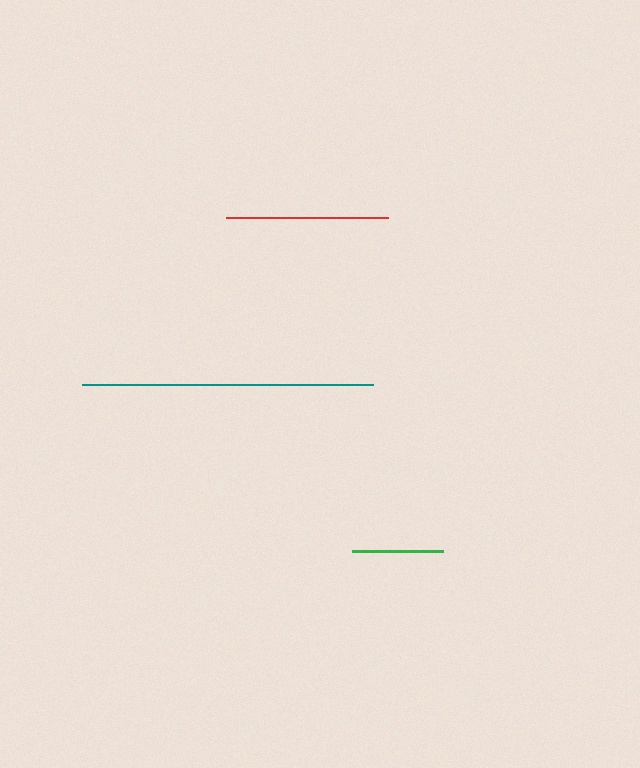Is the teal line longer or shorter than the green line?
The teal line is longer than the green line.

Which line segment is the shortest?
The green line is the shortest at approximately 92 pixels.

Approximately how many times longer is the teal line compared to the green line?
The teal line is approximately 3.2 times the length of the green line.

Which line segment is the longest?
The teal line is the longest at approximately 291 pixels.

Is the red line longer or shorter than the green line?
The red line is longer than the green line.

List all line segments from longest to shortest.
From longest to shortest: teal, red, green.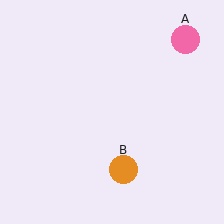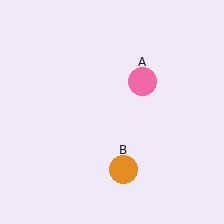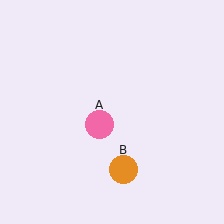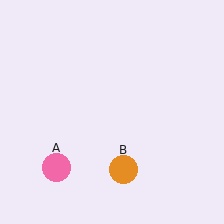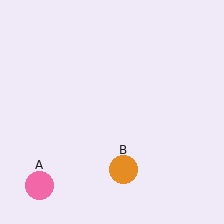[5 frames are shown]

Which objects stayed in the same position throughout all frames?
Orange circle (object B) remained stationary.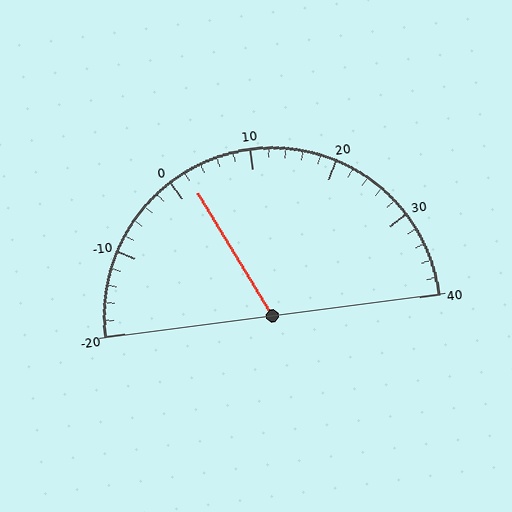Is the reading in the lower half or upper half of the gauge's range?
The reading is in the lower half of the range (-20 to 40).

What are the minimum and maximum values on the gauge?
The gauge ranges from -20 to 40.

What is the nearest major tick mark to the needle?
The nearest major tick mark is 0.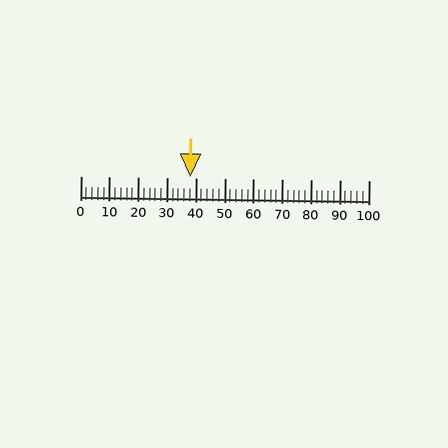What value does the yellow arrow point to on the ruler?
The yellow arrow points to approximately 38.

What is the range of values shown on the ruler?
The ruler shows values from 0 to 100.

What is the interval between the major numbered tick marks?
The major tick marks are spaced 10 units apart.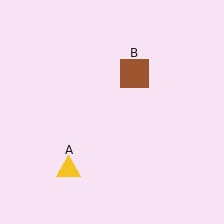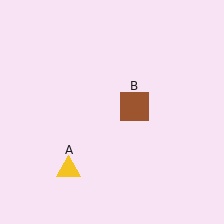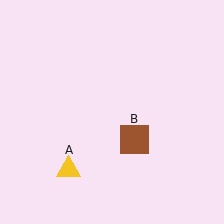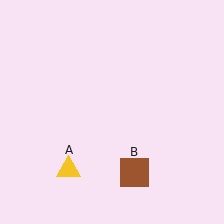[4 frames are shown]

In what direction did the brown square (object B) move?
The brown square (object B) moved down.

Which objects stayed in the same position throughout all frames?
Yellow triangle (object A) remained stationary.